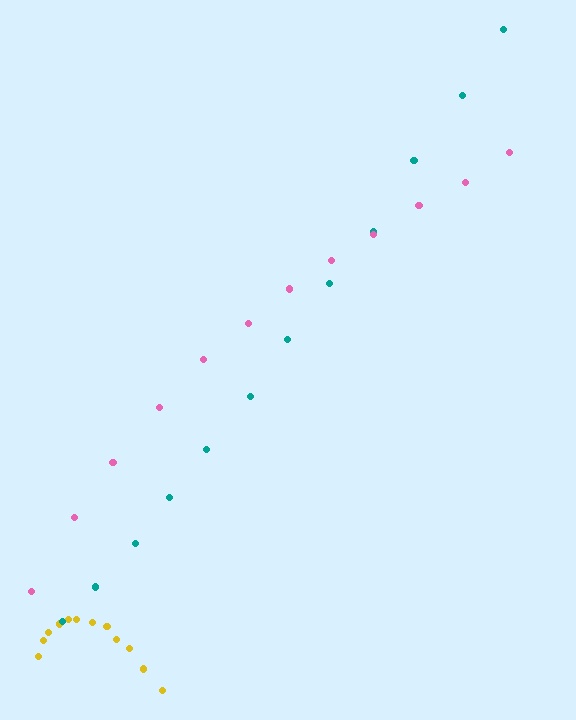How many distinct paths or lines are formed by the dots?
There are 3 distinct paths.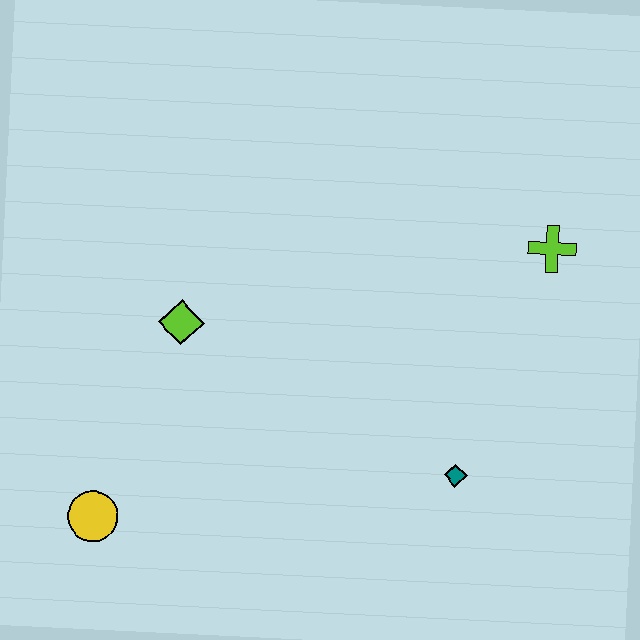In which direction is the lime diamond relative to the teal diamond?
The lime diamond is to the left of the teal diamond.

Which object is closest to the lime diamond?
The yellow circle is closest to the lime diamond.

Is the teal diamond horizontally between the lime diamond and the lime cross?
Yes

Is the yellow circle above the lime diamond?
No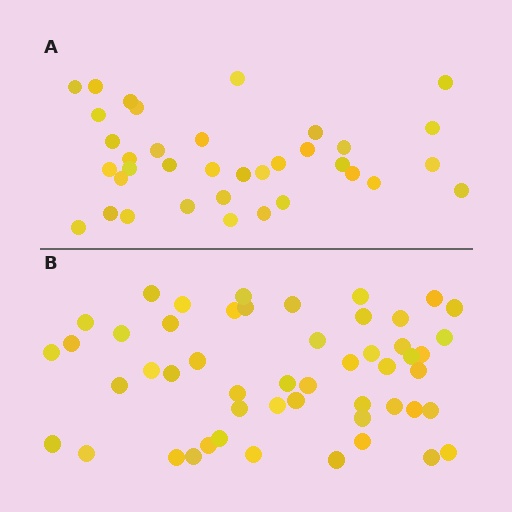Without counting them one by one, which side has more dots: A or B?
Region B (the bottom region) has more dots.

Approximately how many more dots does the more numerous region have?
Region B has approximately 15 more dots than region A.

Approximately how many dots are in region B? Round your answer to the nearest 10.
About 50 dots. (The exact count is 51, which rounds to 50.)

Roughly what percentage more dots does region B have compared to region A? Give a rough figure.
About 40% more.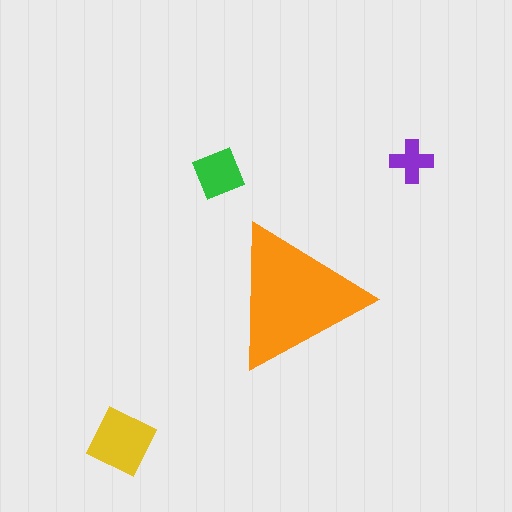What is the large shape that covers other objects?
An orange triangle.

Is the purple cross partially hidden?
No, the purple cross is fully visible.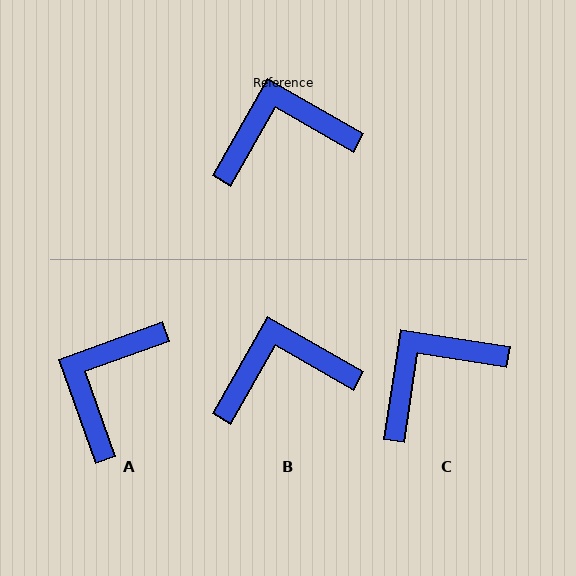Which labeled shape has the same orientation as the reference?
B.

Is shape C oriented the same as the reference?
No, it is off by about 21 degrees.